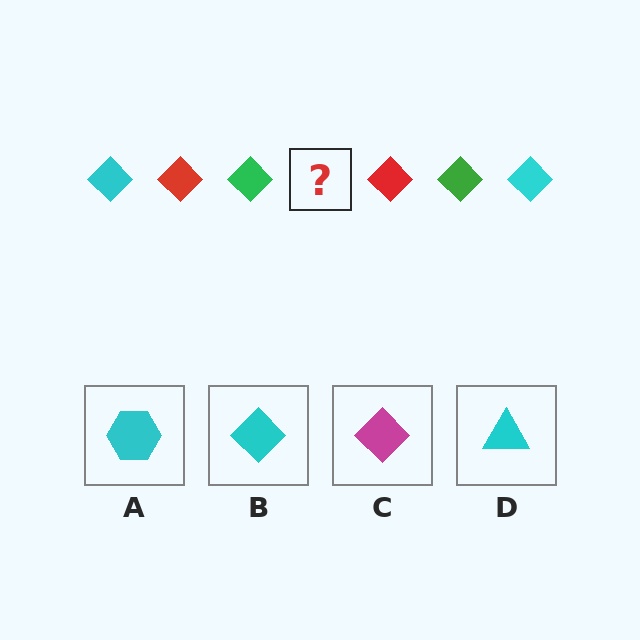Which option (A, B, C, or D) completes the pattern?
B.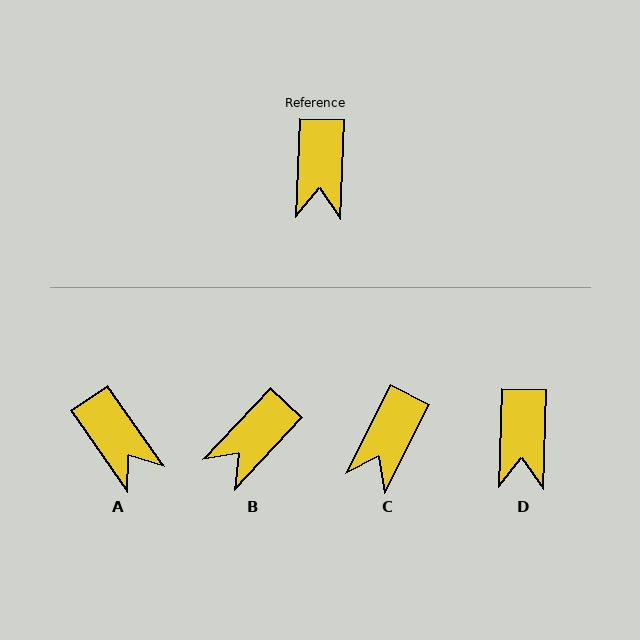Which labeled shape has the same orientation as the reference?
D.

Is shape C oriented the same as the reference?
No, it is off by about 25 degrees.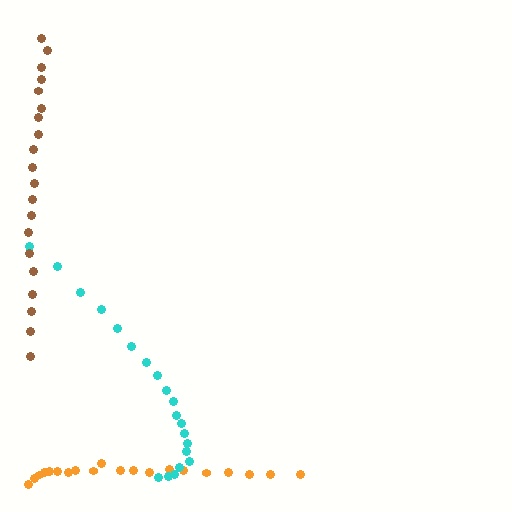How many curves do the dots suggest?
There are 3 distinct paths.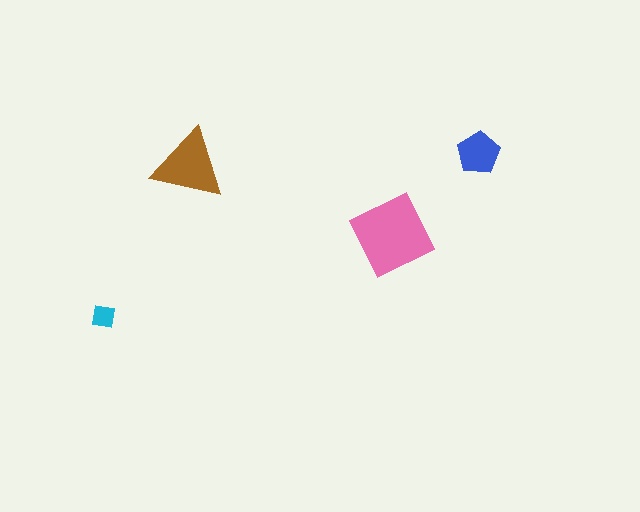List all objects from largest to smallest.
The pink square, the brown triangle, the blue pentagon, the cyan square.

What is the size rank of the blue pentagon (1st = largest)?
3rd.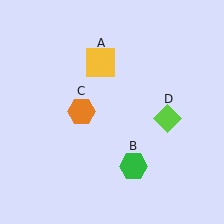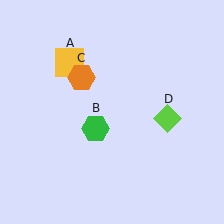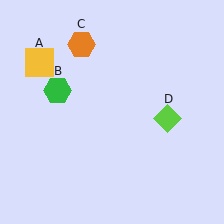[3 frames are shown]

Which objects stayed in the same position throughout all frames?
Lime diamond (object D) remained stationary.